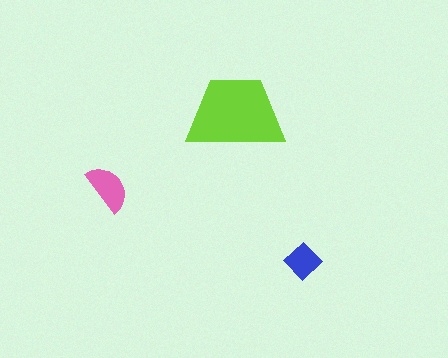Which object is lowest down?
The blue diamond is bottommost.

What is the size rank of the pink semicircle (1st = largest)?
2nd.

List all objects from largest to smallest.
The lime trapezoid, the pink semicircle, the blue diamond.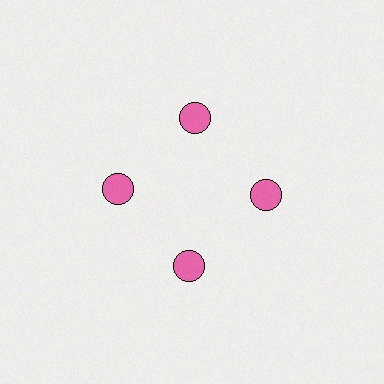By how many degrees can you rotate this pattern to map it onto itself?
The pattern maps onto itself every 90 degrees of rotation.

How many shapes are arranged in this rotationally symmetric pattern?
There are 4 shapes, arranged in 4 groups of 1.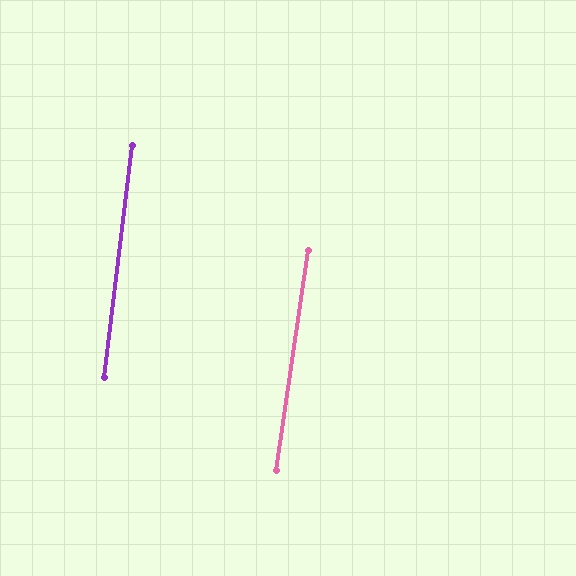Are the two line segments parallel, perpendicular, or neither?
Parallel — their directions differ by only 1.0°.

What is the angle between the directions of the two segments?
Approximately 1 degree.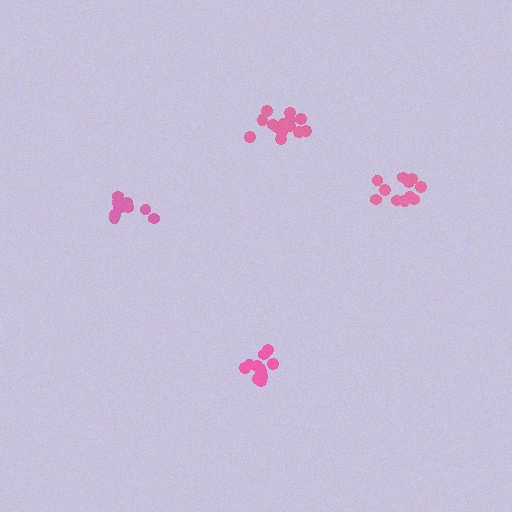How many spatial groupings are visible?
There are 4 spatial groupings.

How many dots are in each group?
Group 1: 14 dots, Group 2: 11 dots, Group 3: 11 dots, Group 4: 9 dots (45 total).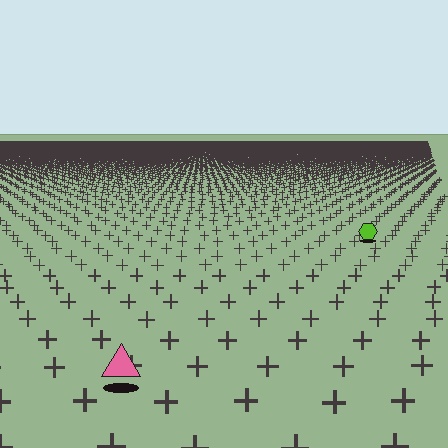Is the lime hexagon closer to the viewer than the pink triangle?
No. The pink triangle is closer — you can tell from the texture gradient: the ground texture is coarser near it.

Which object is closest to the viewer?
The pink triangle is closest. The texture marks near it are larger and more spread out.